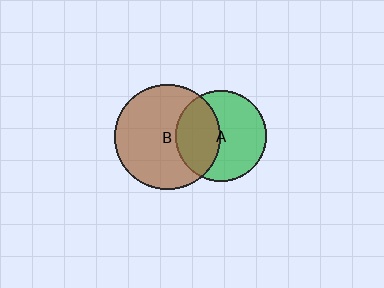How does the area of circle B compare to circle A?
Approximately 1.3 times.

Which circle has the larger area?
Circle B (brown).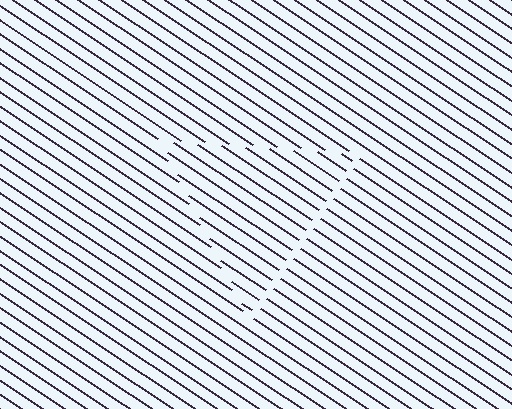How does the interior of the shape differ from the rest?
The interior of the shape contains the same grating, shifted by half a period — the contour is defined by the phase discontinuity where line-ends from the inner and outer gratings abut.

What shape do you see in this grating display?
An illusory triangle. The interior of the shape contains the same grating, shifted by half a period — the contour is defined by the phase discontinuity where line-ends from the inner and outer gratings abut.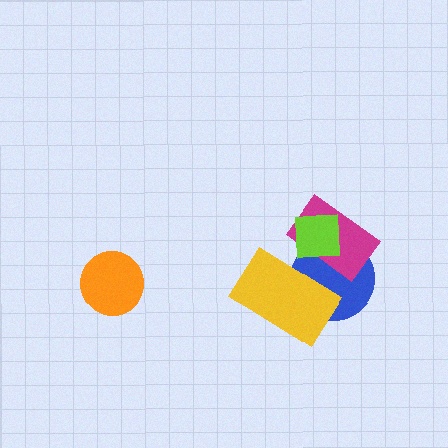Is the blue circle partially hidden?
Yes, it is partially covered by another shape.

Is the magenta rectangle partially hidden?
Yes, it is partially covered by another shape.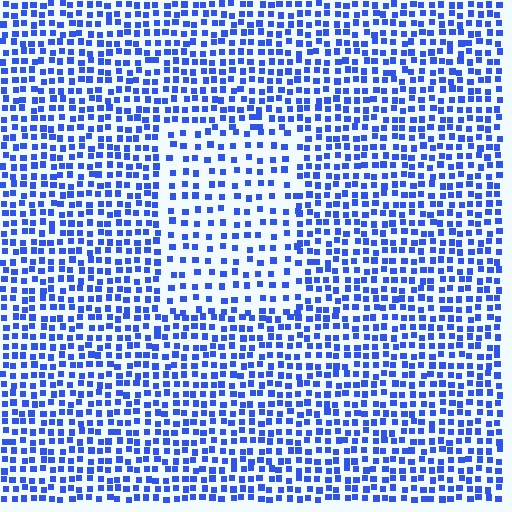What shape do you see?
I see a rectangle.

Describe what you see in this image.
The image contains small blue elements arranged at two different densities. A rectangle-shaped region is visible where the elements are less densely packed than the surrounding area.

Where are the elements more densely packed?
The elements are more densely packed outside the rectangle boundary.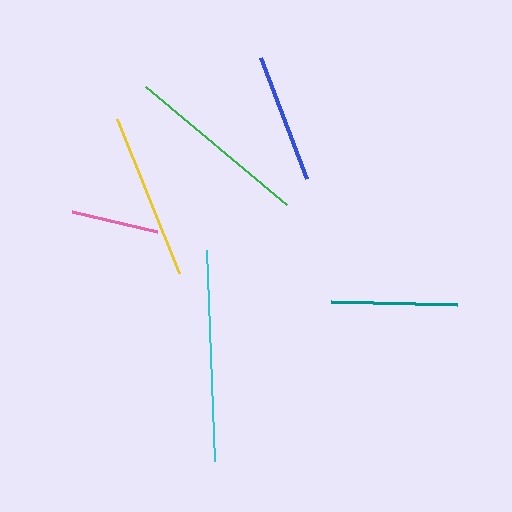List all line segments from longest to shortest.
From longest to shortest: cyan, green, yellow, blue, teal, pink.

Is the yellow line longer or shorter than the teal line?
The yellow line is longer than the teal line.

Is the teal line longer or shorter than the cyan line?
The cyan line is longer than the teal line.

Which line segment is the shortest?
The pink line is the shortest at approximately 87 pixels.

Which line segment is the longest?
The cyan line is the longest at approximately 211 pixels.